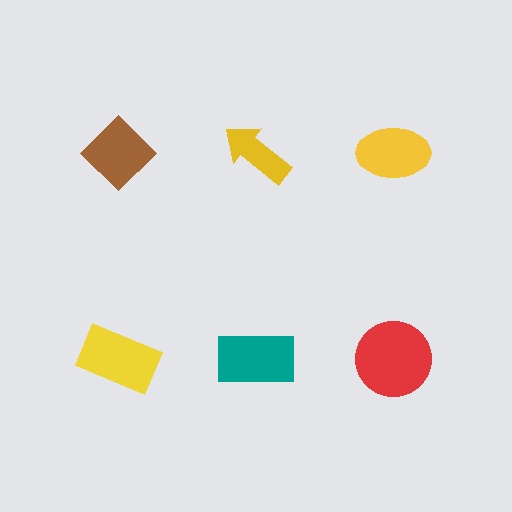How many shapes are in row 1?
3 shapes.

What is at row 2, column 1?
A yellow rectangle.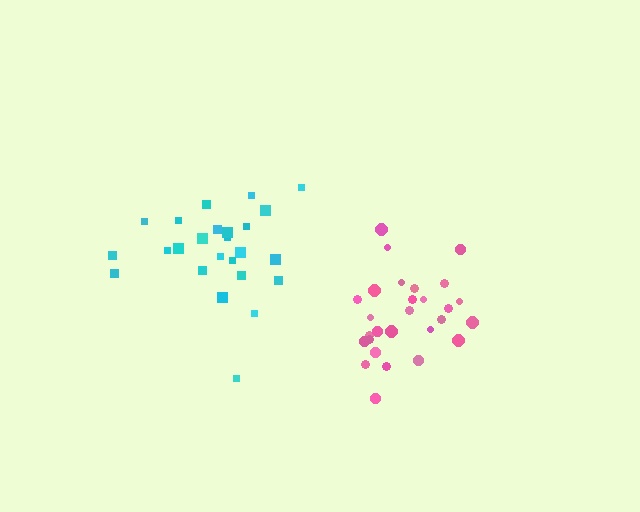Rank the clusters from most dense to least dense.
pink, cyan.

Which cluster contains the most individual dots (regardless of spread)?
Pink (28).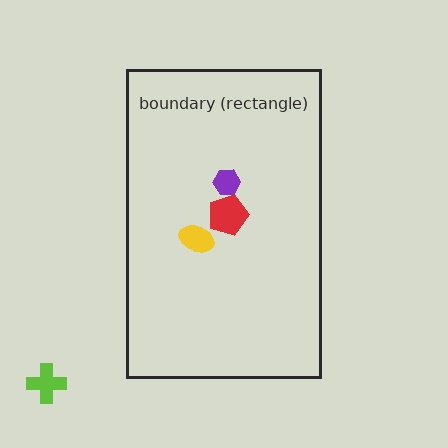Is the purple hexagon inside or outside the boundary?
Inside.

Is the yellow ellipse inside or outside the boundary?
Inside.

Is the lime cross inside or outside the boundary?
Outside.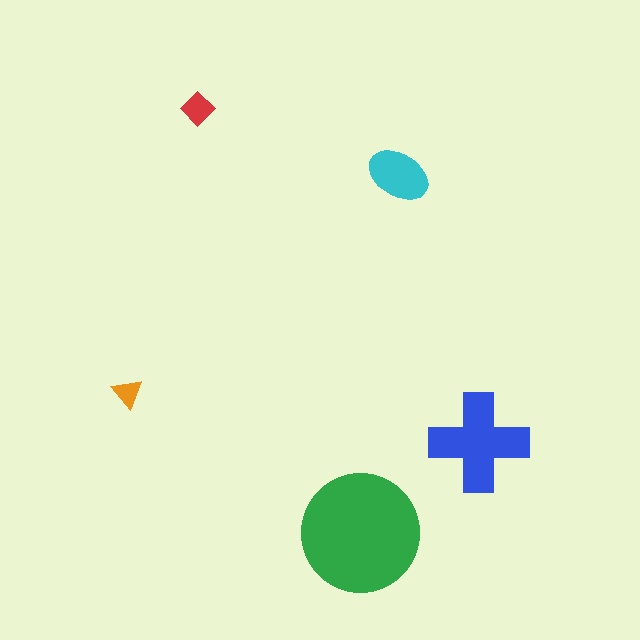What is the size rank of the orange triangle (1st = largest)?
5th.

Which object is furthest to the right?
The blue cross is rightmost.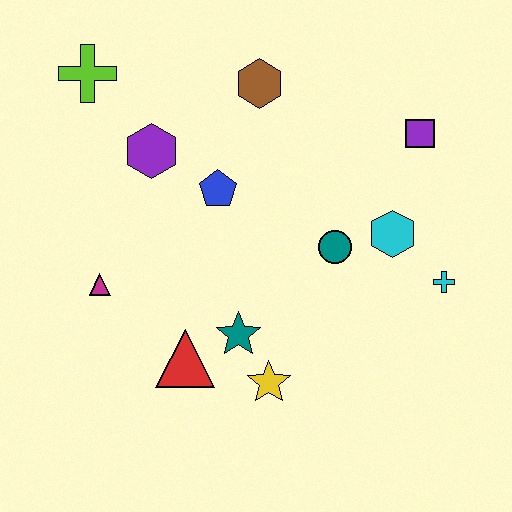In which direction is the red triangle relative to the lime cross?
The red triangle is below the lime cross.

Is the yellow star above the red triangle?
No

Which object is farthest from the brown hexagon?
The yellow star is farthest from the brown hexagon.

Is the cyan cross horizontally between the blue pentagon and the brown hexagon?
No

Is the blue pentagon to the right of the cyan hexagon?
No